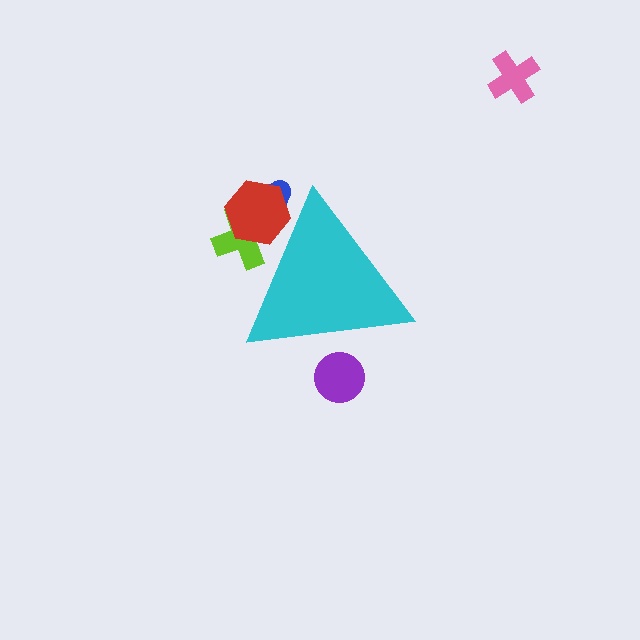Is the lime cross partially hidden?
Yes, the lime cross is partially hidden behind the cyan triangle.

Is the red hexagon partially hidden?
Yes, the red hexagon is partially hidden behind the cyan triangle.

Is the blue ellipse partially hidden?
Yes, the blue ellipse is partially hidden behind the cyan triangle.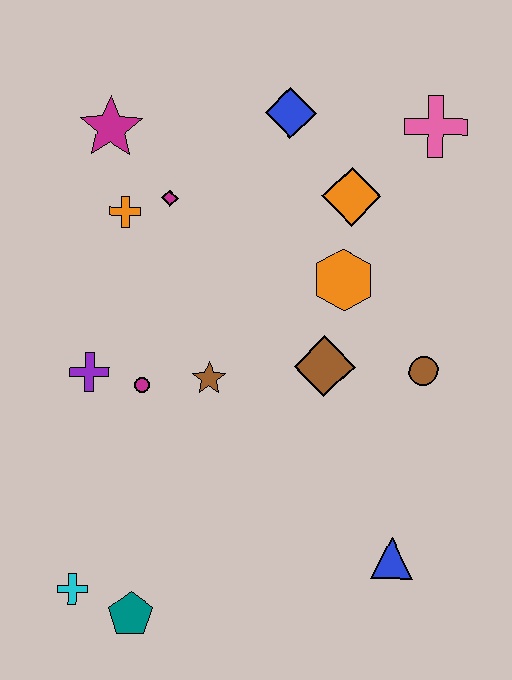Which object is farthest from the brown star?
The pink cross is farthest from the brown star.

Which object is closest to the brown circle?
The brown diamond is closest to the brown circle.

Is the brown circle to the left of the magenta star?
No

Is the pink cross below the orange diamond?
No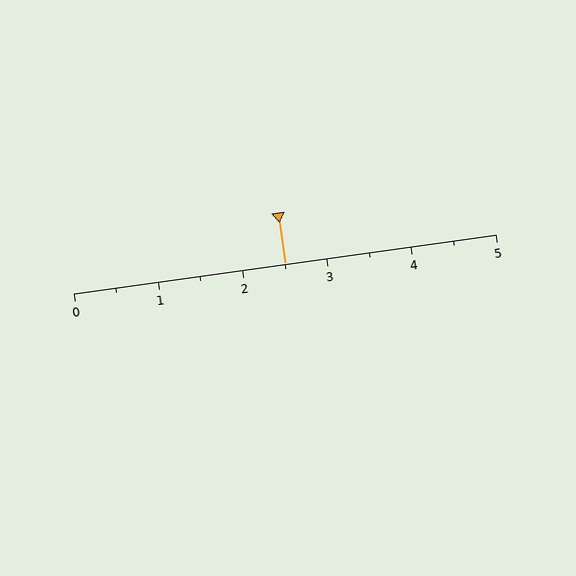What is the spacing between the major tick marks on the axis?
The major ticks are spaced 1 apart.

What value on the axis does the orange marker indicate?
The marker indicates approximately 2.5.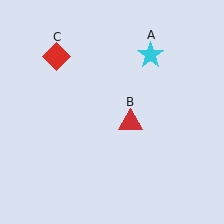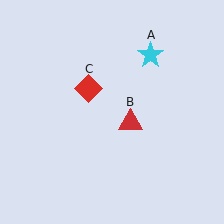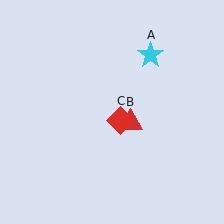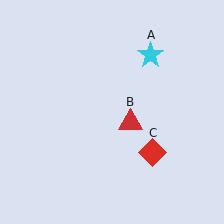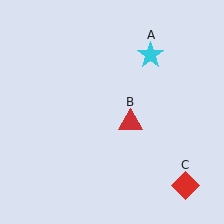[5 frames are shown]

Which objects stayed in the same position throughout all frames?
Cyan star (object A) and red triangle (object B) remained stationary.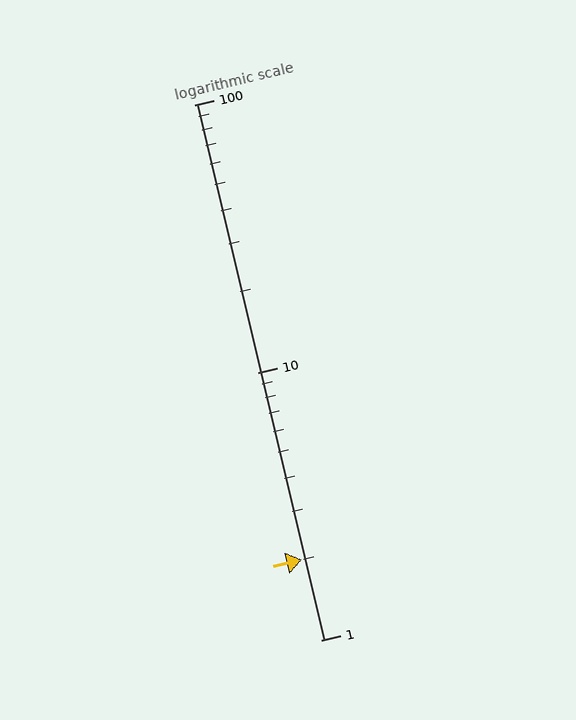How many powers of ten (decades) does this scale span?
The scale spans 2 decades, from 1 to 100.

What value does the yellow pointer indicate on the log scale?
The pointer indicates approximately 2.